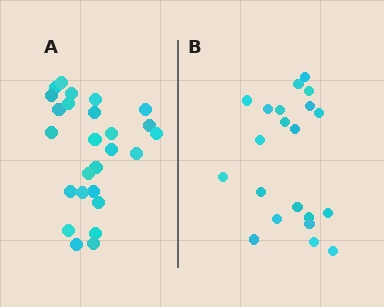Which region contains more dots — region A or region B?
Region A (the left region) has more dots.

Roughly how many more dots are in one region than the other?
Region A has about 5 more dots than region B.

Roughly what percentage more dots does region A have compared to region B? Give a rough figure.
About 25% more.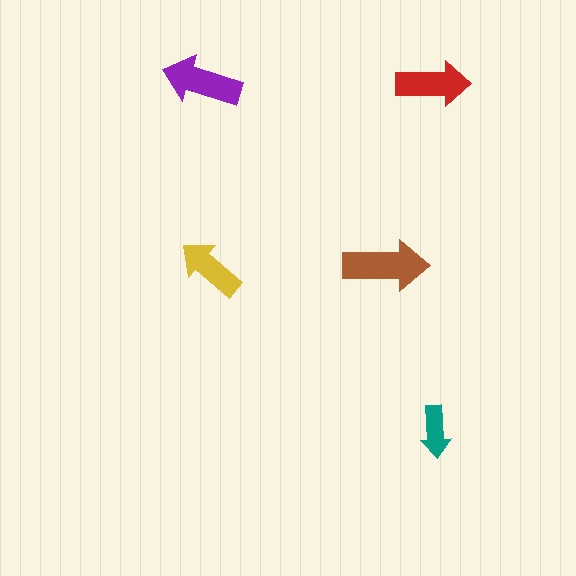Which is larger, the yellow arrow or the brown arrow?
The brown one.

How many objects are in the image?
There are 5 objects in the image.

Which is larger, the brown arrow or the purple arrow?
The brown one.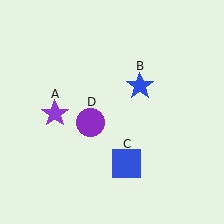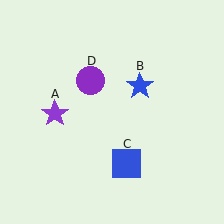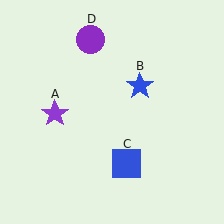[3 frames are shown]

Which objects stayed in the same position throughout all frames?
Purple star (object A) and blue star (object B) and blue square (object C) remained stationary.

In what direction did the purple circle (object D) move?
The purple circle (object D) moved up.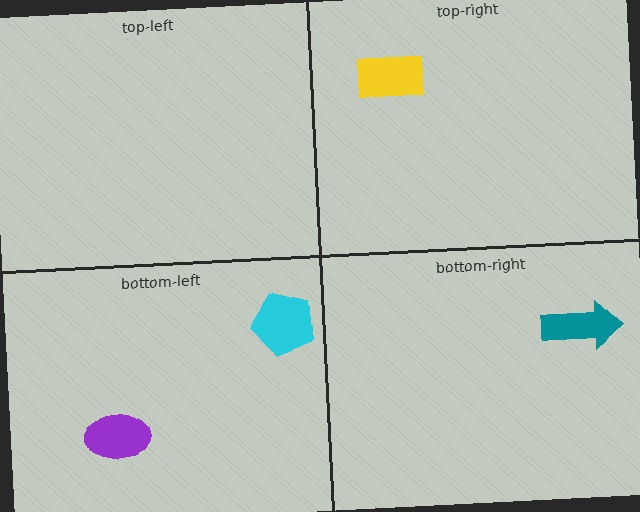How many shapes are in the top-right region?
1.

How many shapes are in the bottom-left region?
2.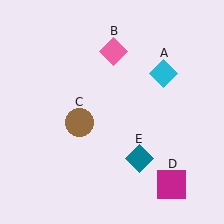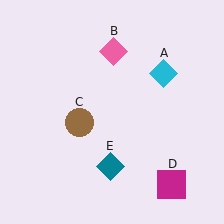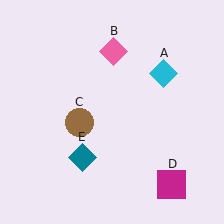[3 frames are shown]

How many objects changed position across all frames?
1 object changed position: teal diamond (object E).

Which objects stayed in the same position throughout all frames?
Cyan diamond (object A) and pink diamond (object B) and brown circle (object C) and magenta square (object D) remained stationary.